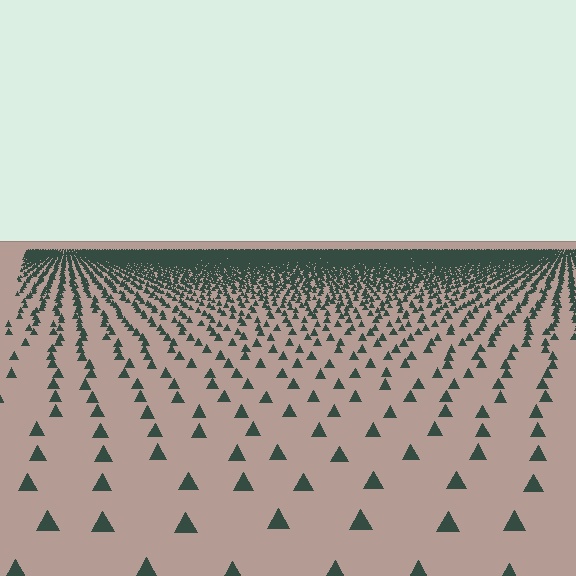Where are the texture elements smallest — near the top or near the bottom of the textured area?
Near the top.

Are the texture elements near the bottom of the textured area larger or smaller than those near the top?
Larger. Near the bottom, elements are closer to the viewer and appear at a bigger on-screen size.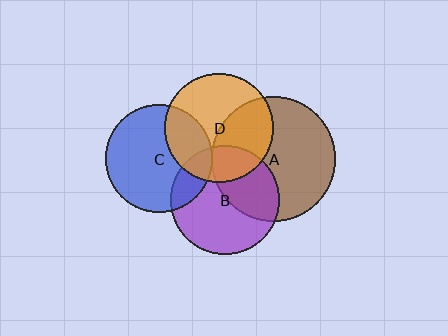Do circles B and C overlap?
Yes.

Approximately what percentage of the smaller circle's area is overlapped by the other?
Approximately 15%.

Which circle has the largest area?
Circle A (brown).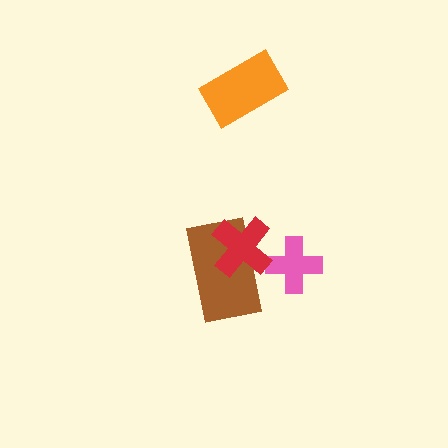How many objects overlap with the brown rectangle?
1 object overlaps with the brown rectangle.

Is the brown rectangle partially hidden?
Yes, it is partially covered by another shape.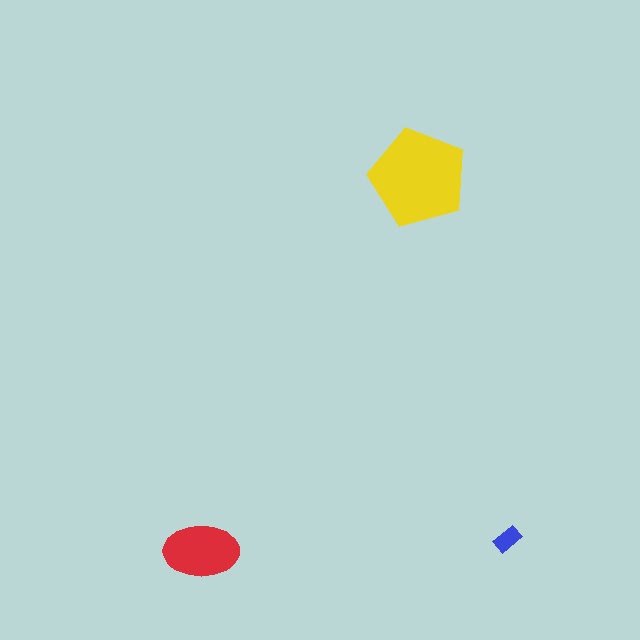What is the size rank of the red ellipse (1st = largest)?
2nd.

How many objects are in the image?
There are 3 objects in the image.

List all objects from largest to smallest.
The yellow pentagon, the red ellipse, the blue rectangle.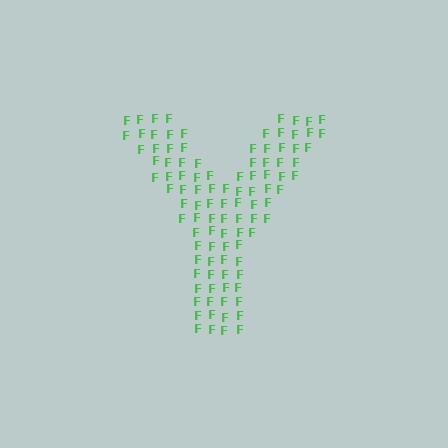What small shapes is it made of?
It is made of small letter F's.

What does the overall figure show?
The overall figure shows the letter Y.